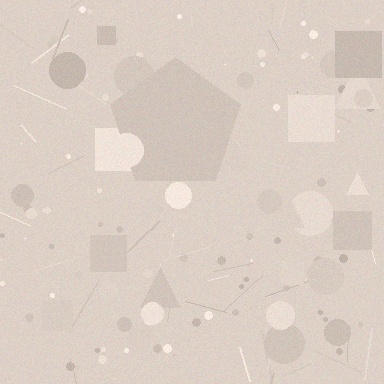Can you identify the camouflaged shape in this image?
The camouflaged shape is a pentagon.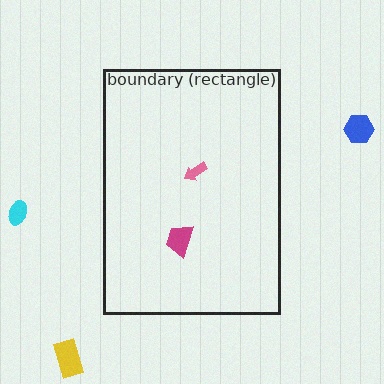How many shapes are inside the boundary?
2 inside, 3 outside.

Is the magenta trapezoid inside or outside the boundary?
Inside.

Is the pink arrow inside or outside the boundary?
Inside.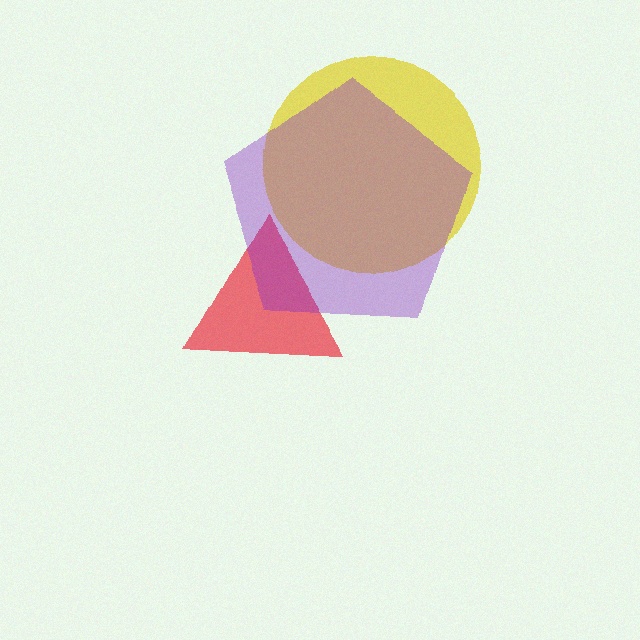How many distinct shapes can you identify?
There are 3 distinct shapes: a yellow circle, a red triangle, a purple pentagon.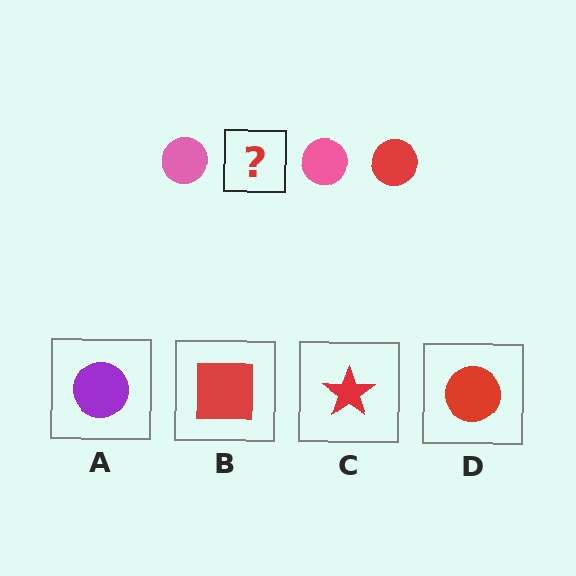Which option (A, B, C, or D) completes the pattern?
D.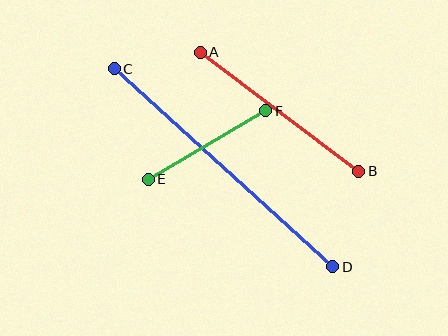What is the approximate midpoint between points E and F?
The midpoint is at approximately (207, 145) pixels.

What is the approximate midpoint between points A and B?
The midpoint is at approximately (279, 112) pixels.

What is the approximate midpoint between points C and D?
The midpoint is at approximately (223, 168) pixels.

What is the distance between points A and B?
The distance is approximately 198 pixels.